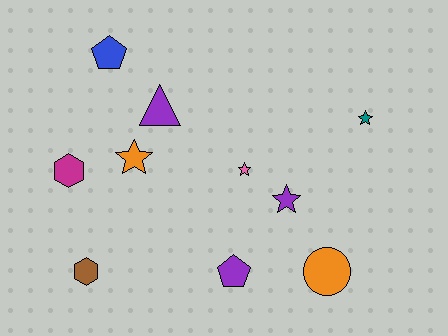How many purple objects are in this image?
There are 3 purple objects.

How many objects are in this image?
There are 10 objects.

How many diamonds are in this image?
There are no diamonds.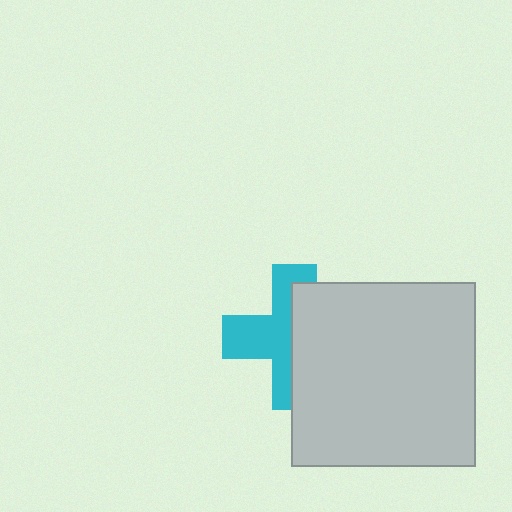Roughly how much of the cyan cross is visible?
About half of it is visible (roughly 50%).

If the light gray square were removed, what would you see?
You would see the complete cyan cross.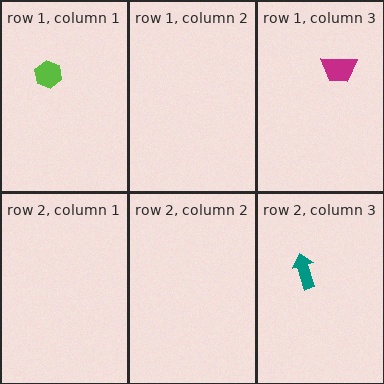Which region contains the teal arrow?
The row 2, column 3 region.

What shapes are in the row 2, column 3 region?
The teal arrow.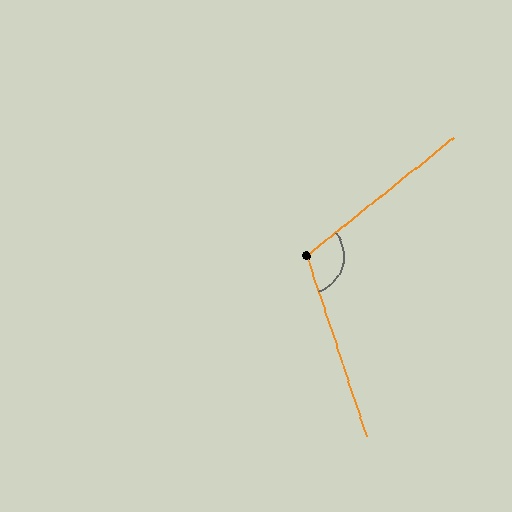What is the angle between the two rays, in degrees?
Approximately 111 degrees.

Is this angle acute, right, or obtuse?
It is obtuse.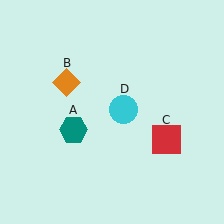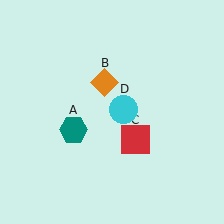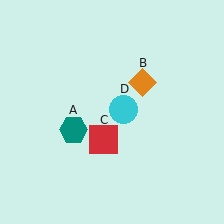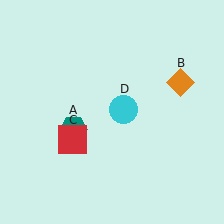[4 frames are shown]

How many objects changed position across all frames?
2 objects changed position: orange diamond (object B), red square (object C).